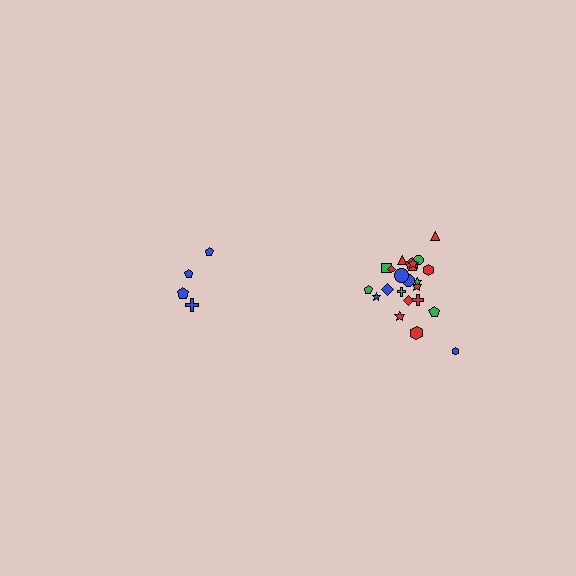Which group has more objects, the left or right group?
The right group.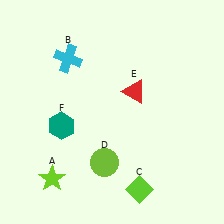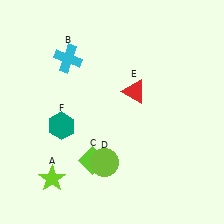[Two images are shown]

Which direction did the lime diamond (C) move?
The lime diamond (C) moved left.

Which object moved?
The lime diamond (C) moved left.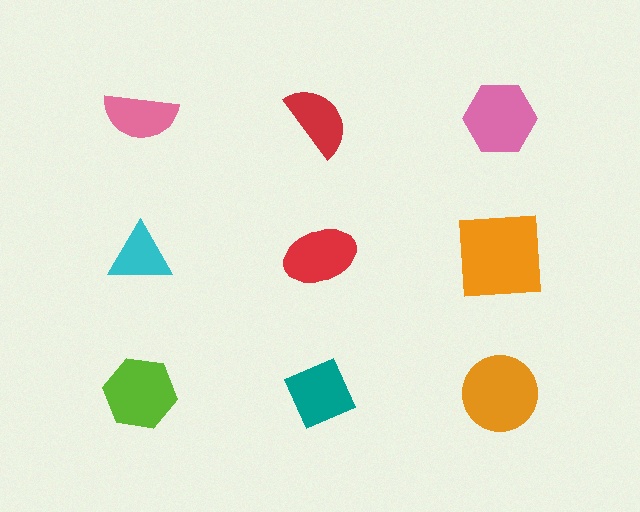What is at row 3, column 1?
A lime hexagon.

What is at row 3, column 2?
A teal diamond.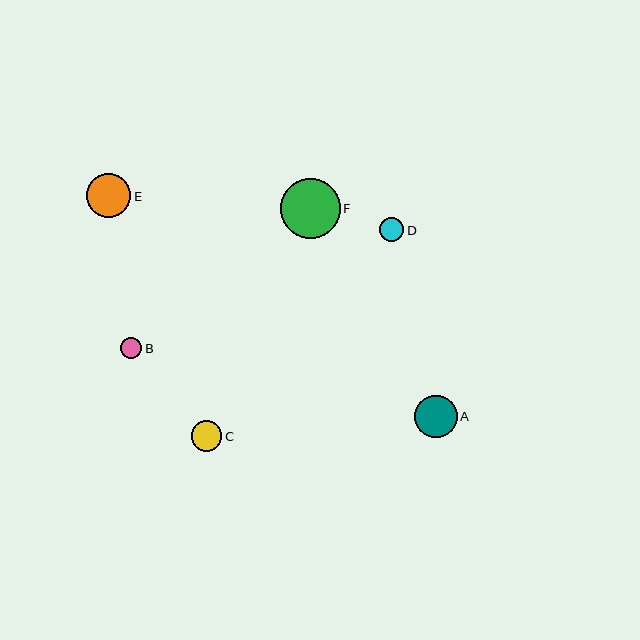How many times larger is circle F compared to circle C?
Circle F is approximately 2.0 times the size of circle C.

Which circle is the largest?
Circle F is the largest with a size of approximately 60 pixels.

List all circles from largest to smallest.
From largest to smallest: F, E, A, C, D, B.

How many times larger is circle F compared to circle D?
Circle F is approximately 2.4 times the size of circle D.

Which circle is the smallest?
Circle B is the smallest with a size of approximately 21 pixels.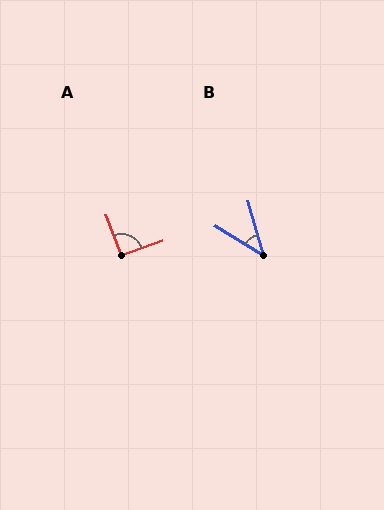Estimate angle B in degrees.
Approximately 43 degrees.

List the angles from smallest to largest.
B (43°), A (91°).